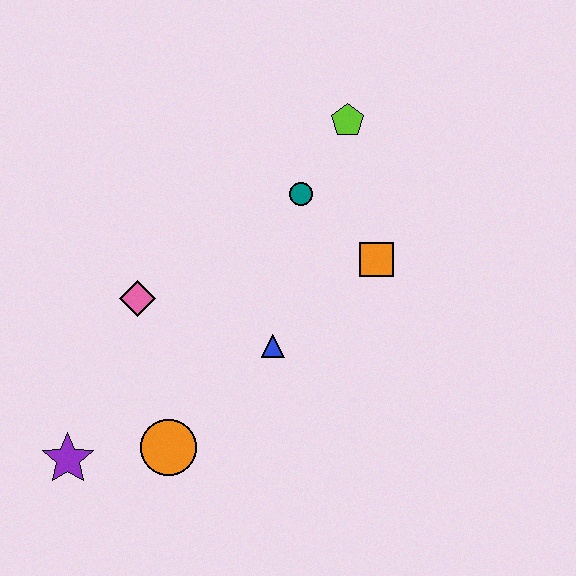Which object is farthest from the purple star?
The lime pentagon is farthest from the purple star.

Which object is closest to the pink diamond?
The blue triangle is closest to the pink diamond.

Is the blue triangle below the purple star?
No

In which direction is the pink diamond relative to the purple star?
The pink diamond is above the purple star.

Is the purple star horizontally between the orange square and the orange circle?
No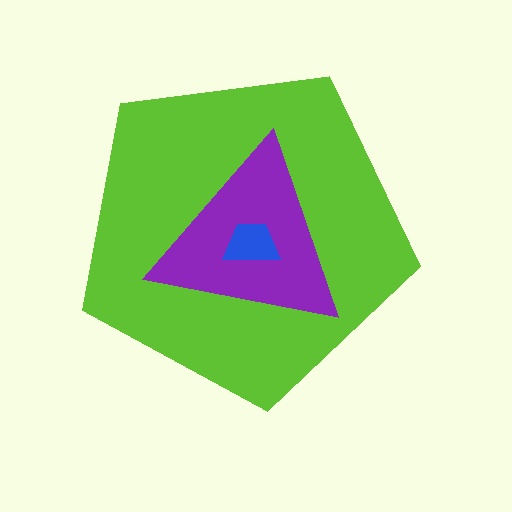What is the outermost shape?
The lime pentagon.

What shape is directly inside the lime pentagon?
The purple triangle.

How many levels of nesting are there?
3.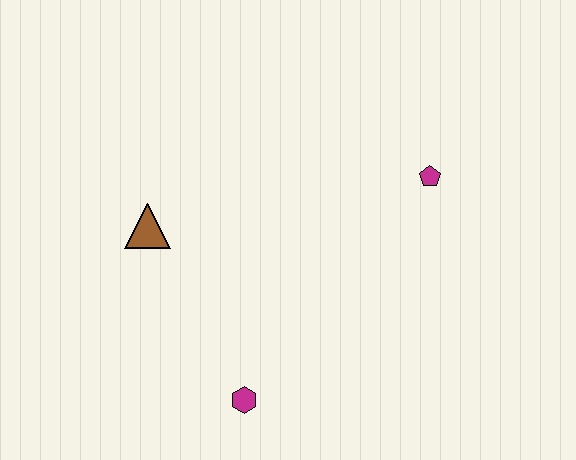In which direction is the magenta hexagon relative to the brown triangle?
The magenta hexagon is below the brown triangle.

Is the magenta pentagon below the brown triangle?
No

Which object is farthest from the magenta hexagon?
The magenta pentagon is farthest from the magenta hexagon.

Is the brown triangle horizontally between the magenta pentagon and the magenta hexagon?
No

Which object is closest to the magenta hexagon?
The brown triangle is closest to the magenta hexagon.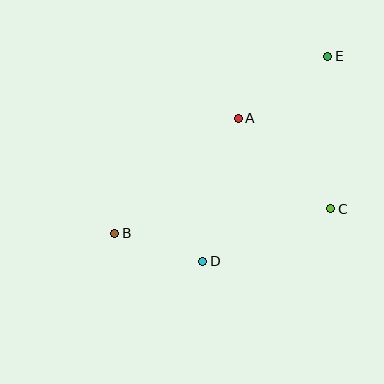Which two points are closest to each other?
Points B and D are closest to each other.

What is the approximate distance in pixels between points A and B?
The distance between A and B is approximately 169 pixels.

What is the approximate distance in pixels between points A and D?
The distance between A and D is approximately 147 pixels.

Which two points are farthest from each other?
Points B and E are farthest from each other.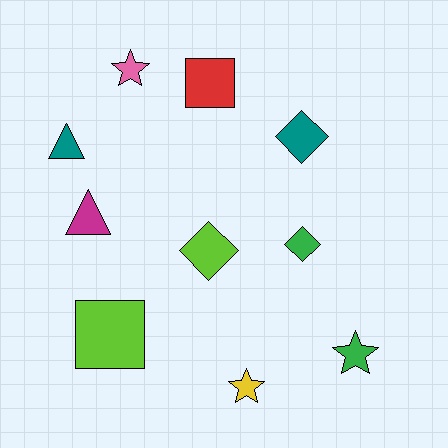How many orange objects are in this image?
There are no orange objects.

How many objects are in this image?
There are 10 objects.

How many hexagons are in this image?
There are no hexagons.